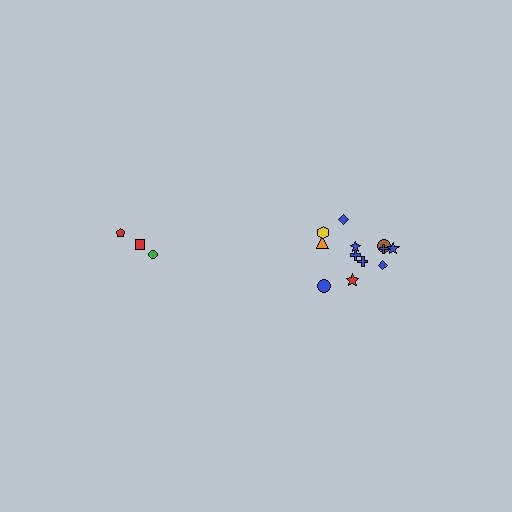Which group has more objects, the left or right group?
The right group.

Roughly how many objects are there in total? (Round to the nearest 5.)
Roughly 15 objects in total.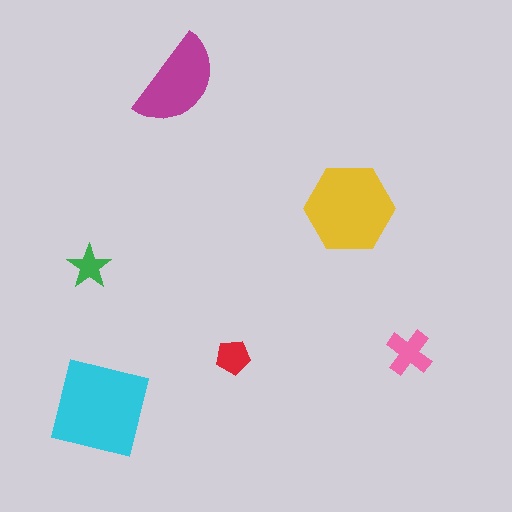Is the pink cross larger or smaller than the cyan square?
Smaller.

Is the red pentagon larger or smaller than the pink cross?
Smaller.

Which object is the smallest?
The green star.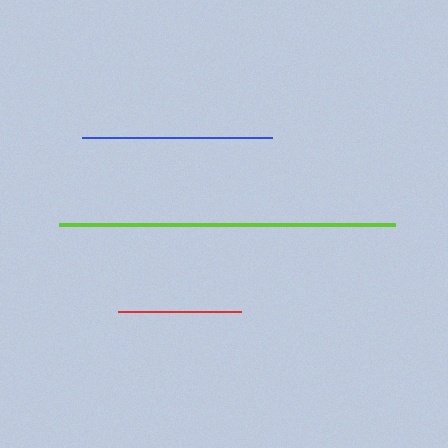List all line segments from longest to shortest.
From longest to shortest: lime, blue, red.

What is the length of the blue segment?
The blue segment is approximately 190 pixels long.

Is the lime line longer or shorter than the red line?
The lime line is longer than the red line.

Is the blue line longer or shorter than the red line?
The blue line is longer than the red line.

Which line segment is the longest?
The lime line is the longest at approximately 336 pixels.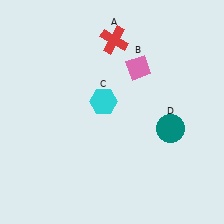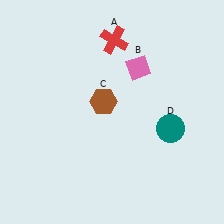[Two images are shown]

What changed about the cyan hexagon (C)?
In Image 1, C is cyan. In Image 2, it changed to brown.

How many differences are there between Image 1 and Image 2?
There is 1 difference between the two images.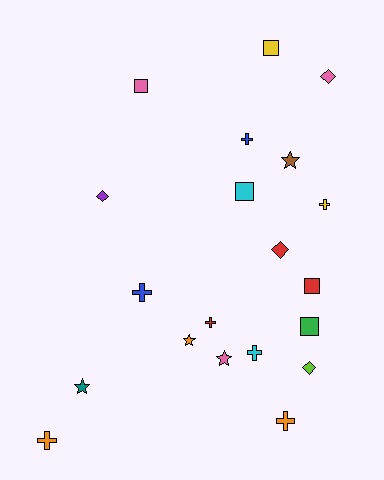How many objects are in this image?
There are 20 objects.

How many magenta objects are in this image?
There are no magenta objects.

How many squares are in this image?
There are 5 squares.